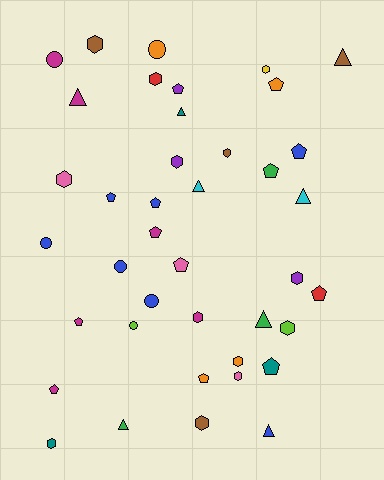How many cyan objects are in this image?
There are 2 cyan objects.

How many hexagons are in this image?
There are 13 hexagons.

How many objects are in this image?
There are 40 objects.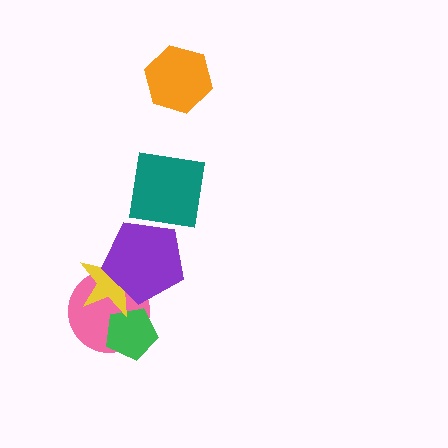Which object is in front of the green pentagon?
The yellow star is in front of the green pentagon.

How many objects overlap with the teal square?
0 objects overlap with the teal square.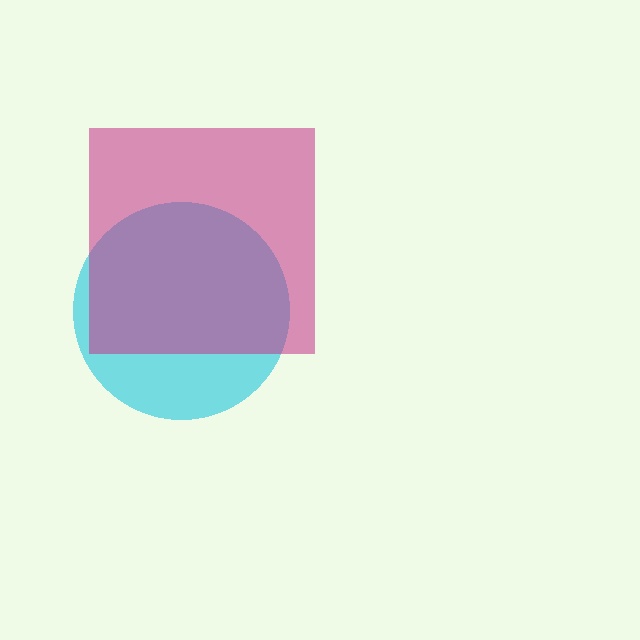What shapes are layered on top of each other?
The layered shapes are: a cyan circle, a magenta square.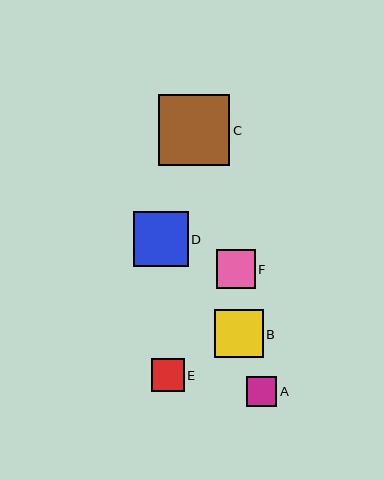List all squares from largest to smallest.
From largest to smallest: C, D, B, F, E, A.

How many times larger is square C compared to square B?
Square C is approximately 1.5 times the size of square B.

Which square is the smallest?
Square A is the smallest with a size of approximately 30 pixels.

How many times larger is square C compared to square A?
Square C is approximately 2.4 times the size of square A.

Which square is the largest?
Square C is the largest with a size of approximately 71 pixels.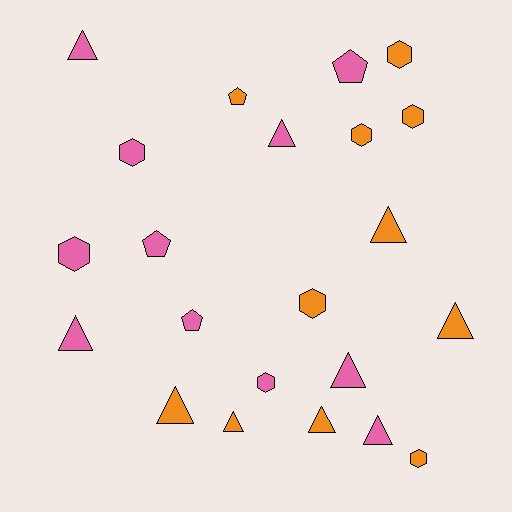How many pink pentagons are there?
There are 3 pink pentagons.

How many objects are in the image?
There are 22 objects.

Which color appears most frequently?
Orange, with 11 objects.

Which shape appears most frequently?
Triangle, with 10 objects.